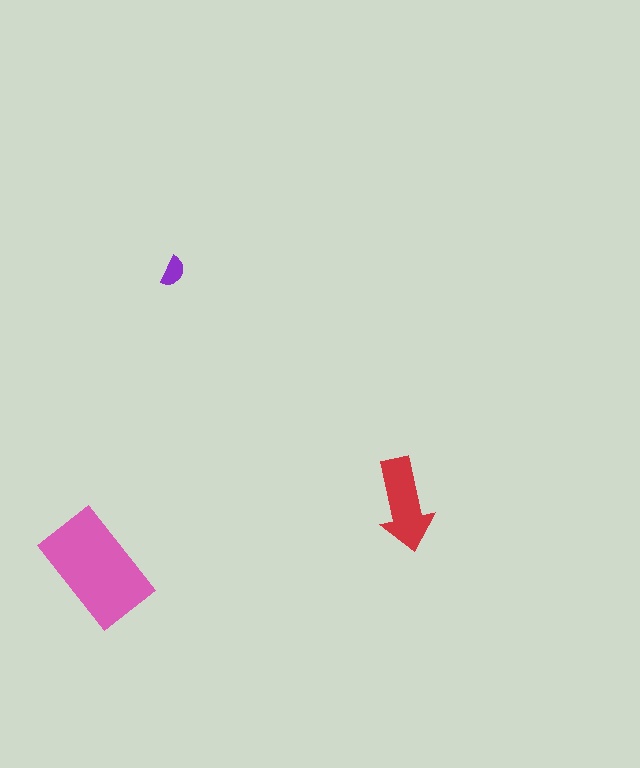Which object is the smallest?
The purple semicircle.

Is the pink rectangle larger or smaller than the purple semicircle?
Larger.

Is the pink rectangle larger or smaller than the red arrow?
Larger.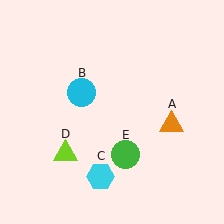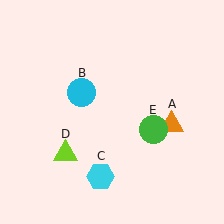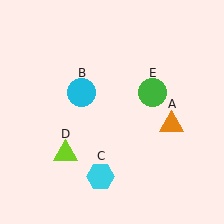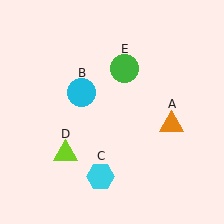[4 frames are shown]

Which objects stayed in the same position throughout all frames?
Orange triangle (object A) and cyan circle (object B) and cyan hexagon (object C) and lime triangle (object D) remained stationary.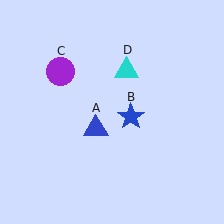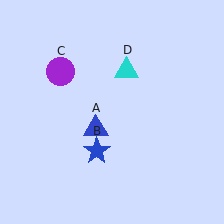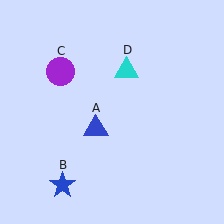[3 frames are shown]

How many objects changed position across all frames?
1 object changed position: blue star (object B).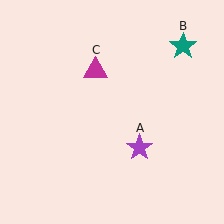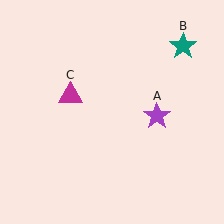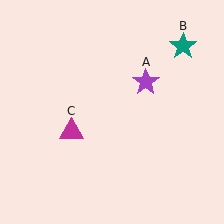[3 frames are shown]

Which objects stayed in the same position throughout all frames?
Teal star (object B) remained stationary.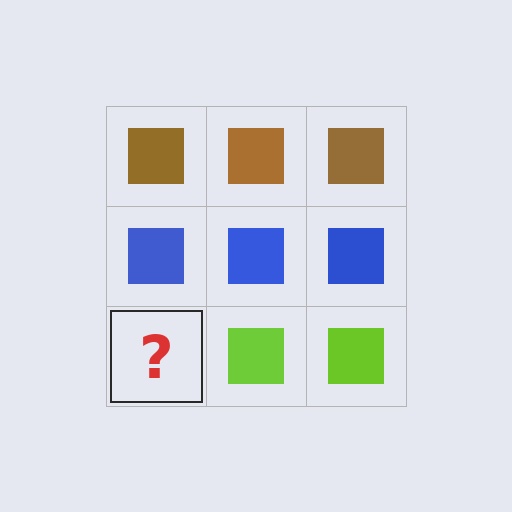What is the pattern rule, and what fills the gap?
The rule is that each row has a consistent color. The gap should be filled with a lime square.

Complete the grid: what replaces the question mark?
The question mark should be replaced with a lime square.